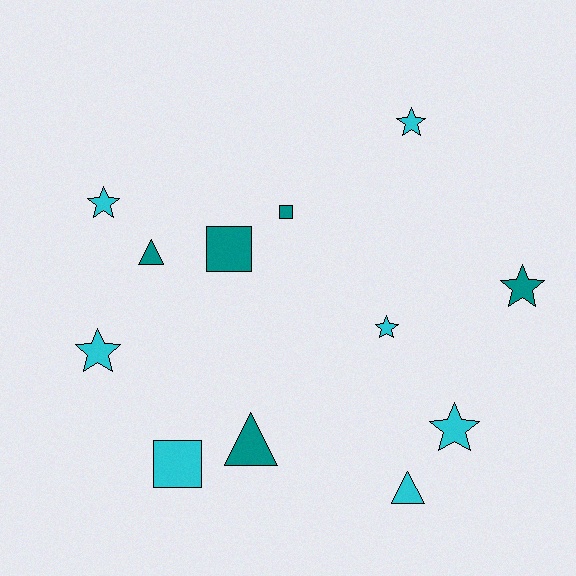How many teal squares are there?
There are 2 teal squares.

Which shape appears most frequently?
Star, with 6 objects.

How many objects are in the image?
There are 12 objects.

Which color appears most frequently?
Cyan, with 7 objects.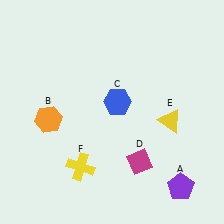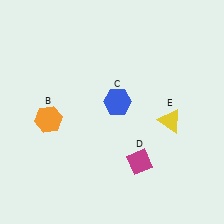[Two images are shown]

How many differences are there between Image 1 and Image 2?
There are 2 differences between the two images.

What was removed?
The yellow cross (F), the purple pentagon (A) were removed in Image 2.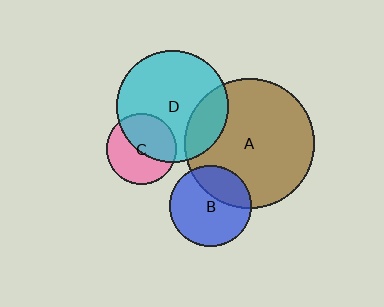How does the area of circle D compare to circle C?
Approximately 2.5 times.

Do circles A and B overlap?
Yes.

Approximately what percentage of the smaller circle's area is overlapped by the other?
Approximately 30%.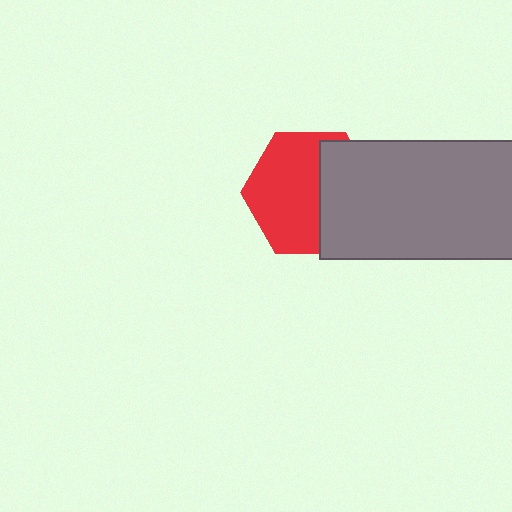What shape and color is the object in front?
The object in front is a gray rectangle.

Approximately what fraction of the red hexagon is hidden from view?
Roughly 40% of the red hexagon is hidden behind the gray rectangle.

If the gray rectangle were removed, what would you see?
You would see the complete red hexagon.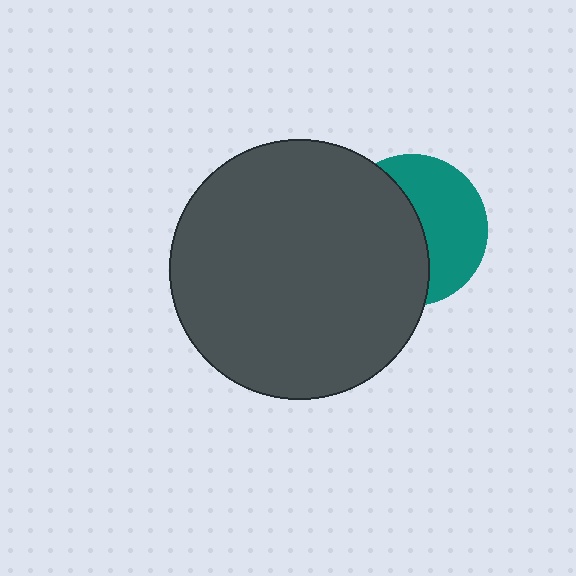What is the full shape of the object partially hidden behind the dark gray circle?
The partially hidden object is a teal circle.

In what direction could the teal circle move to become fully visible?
The teal circle could move right. That would shift it out from behind the dark gray circle entirely.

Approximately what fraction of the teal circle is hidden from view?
Roughly 53% of the teal circle is hidden behind the dark gray circle.